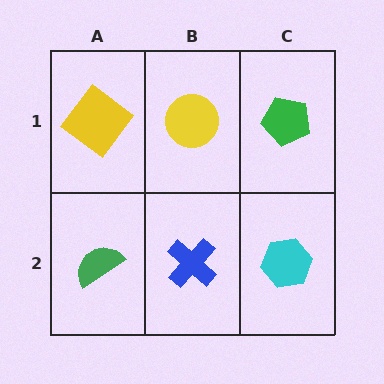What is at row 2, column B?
A blue cross.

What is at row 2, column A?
A green semicircle.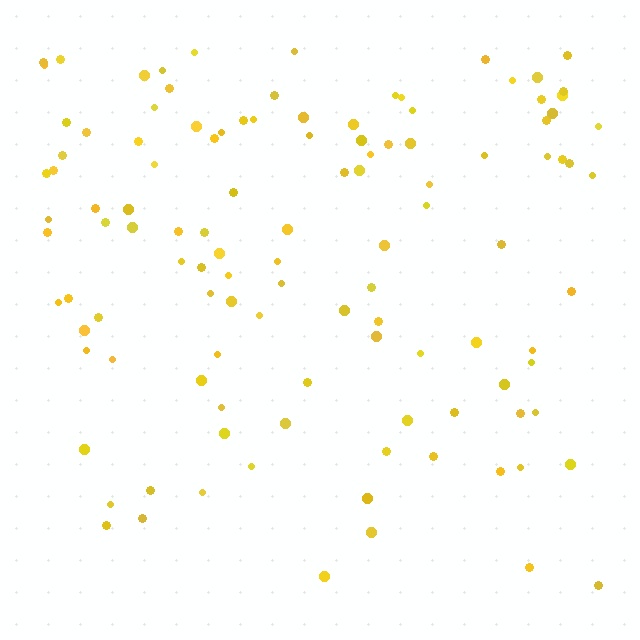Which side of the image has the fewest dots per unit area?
The bottom.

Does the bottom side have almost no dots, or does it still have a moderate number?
Still a moderate number, just noticeably fewer than the top.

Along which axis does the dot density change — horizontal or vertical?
Vertical.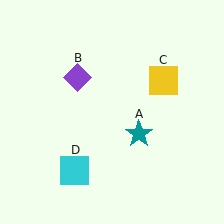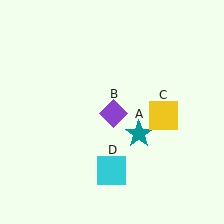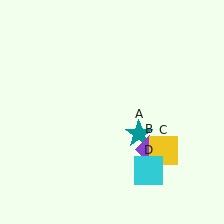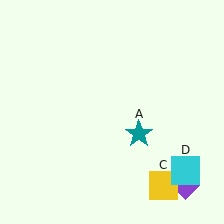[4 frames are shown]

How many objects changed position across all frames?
3 objects changed position: purple diamond (object B), yellow square (object C), cyan square (object D).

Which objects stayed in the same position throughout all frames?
Teal star (object A) remained stationary.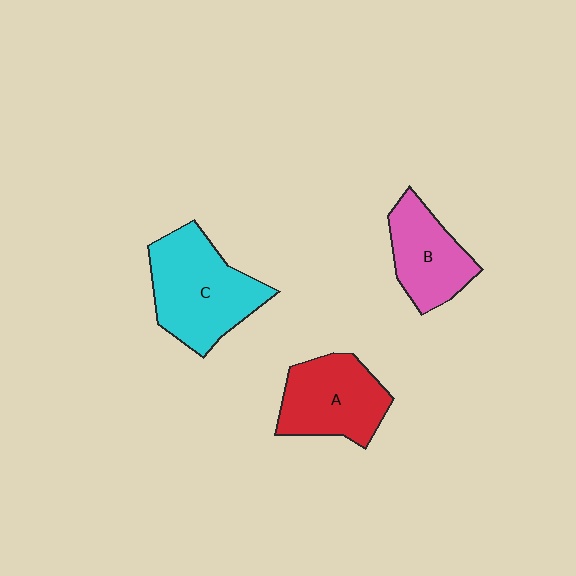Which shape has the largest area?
Shape C (cyan).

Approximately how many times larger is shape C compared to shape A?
Approximately 1.3 times.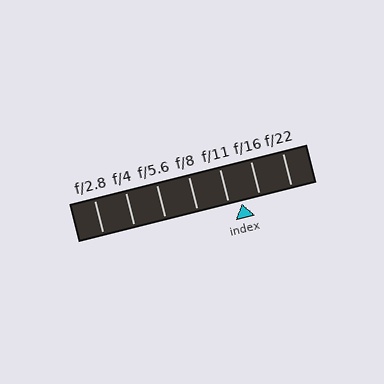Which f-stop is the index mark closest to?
The index mark is closest to f/11.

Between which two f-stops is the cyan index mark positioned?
The index mark is between f/11 and f/16.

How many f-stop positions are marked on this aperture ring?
There are 7 f-stop positions marked.